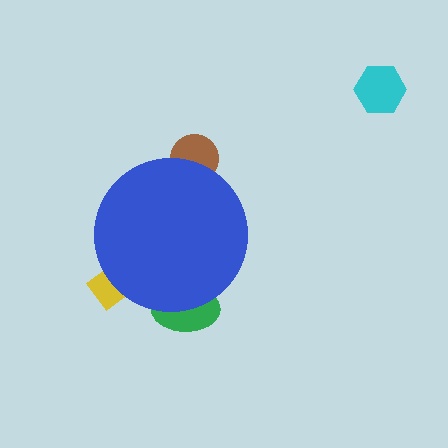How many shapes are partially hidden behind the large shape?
3 shapes are partially hidden.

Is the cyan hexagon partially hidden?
No, the cyan hexagon is fully visible.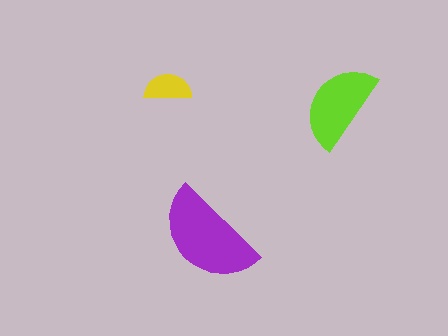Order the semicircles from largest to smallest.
the purple one, the lime one, the yellow one.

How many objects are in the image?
There are 3 objects in the image.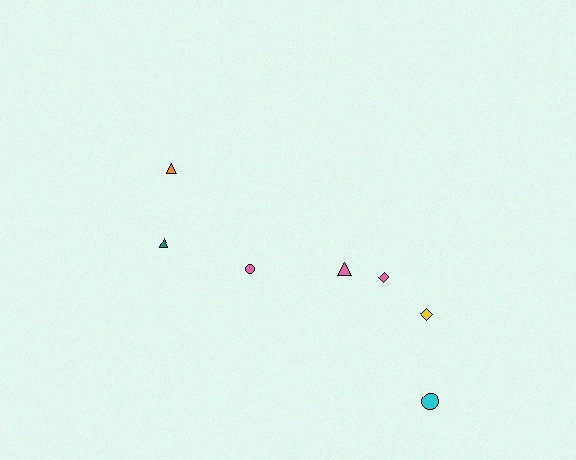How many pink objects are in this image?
There are 3 pink objects.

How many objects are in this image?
There are 7 objects.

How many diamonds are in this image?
There are 2 diamonds.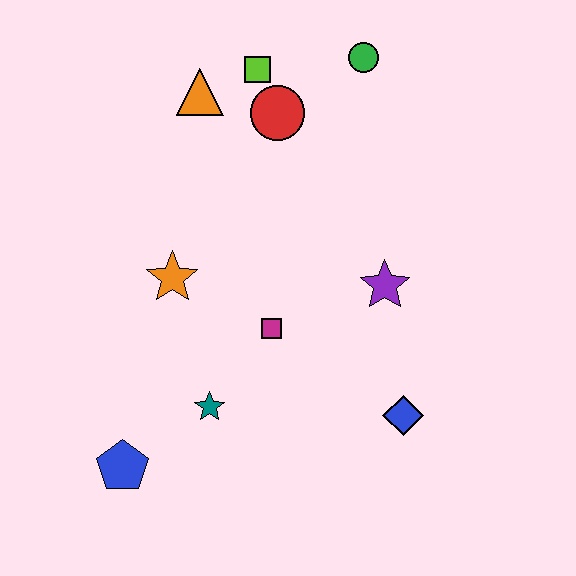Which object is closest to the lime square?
The red circle is closest to the lime square.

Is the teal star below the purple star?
Yes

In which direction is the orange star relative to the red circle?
The orange star is below the red circle.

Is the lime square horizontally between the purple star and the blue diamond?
No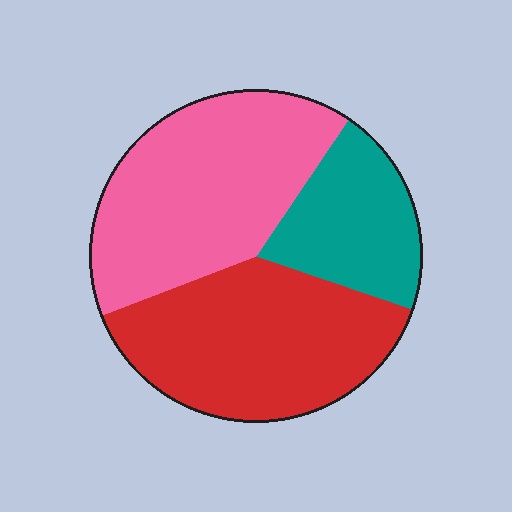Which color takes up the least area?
Teal, at roughly 20%.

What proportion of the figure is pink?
Pink takes up about two fifths (2/5) of the figure.